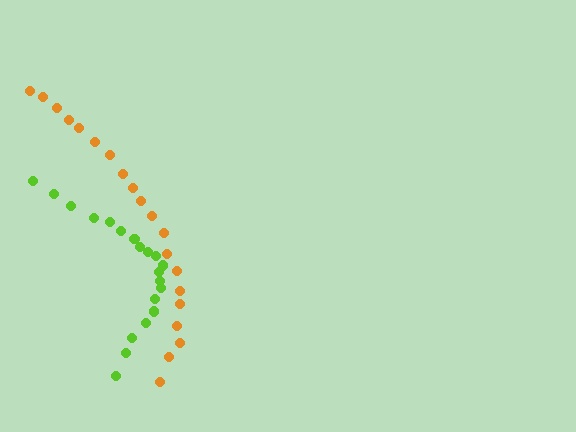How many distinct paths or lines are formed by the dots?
There are 2 distinct paths.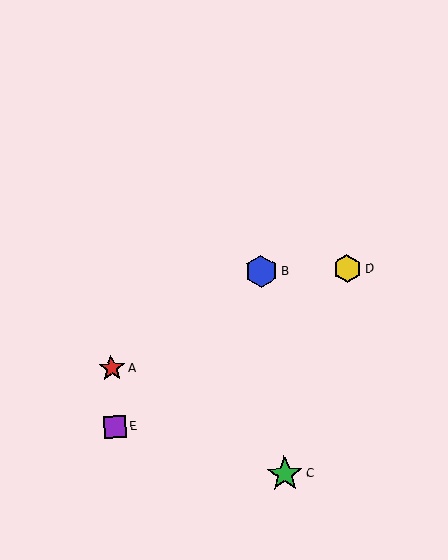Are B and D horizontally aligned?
Yes, both are at y≈271.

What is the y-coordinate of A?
Object A is at y≈368.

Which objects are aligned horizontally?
Objects B, D are aligned horizontally.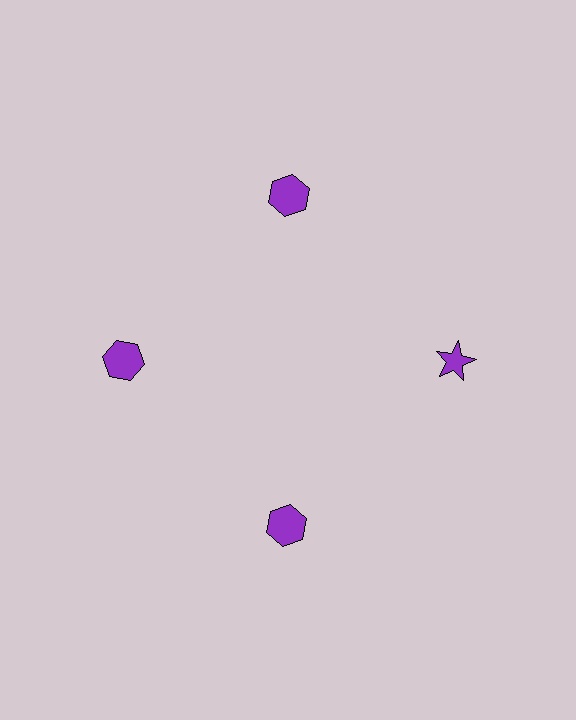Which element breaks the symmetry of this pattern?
The purple star at roughly the 3 o'clock position breaks the symmetry. All other shapes are purple hexagons.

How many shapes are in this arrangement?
There are 4 shapes arranged in a ring pattern.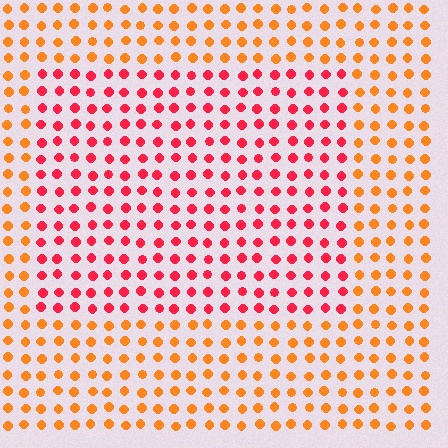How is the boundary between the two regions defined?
The boundary is defined purely by a slight shift in hue (about 39 degrees). Spacing, size, and orientation are identical on both sides.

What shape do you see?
I see a rectangle.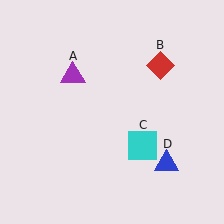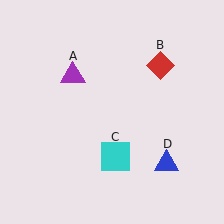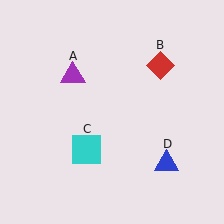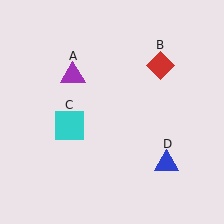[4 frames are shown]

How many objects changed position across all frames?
1 object changed position: cyan square (object C).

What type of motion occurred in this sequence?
The cyan square (object C) rotated clockwise around the center of the scene.